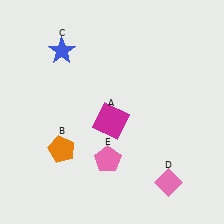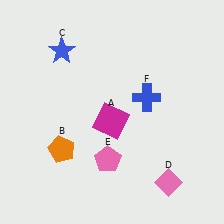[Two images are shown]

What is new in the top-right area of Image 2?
A blue cross (F) was added in the top-right area of Image 2.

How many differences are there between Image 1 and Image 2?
There is 1 difference between the two images.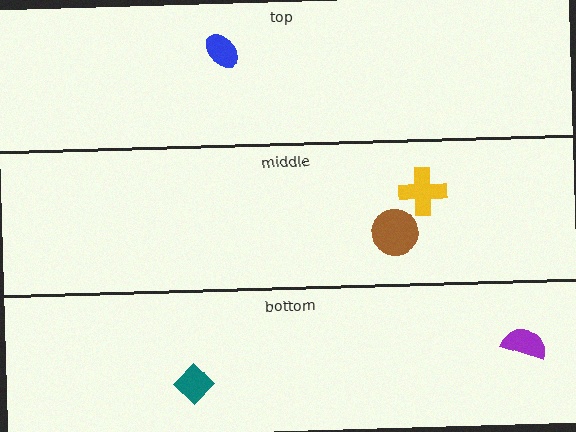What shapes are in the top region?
The blue ellipse.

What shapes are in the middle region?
The brown circle, the yellow cross.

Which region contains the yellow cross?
The middle region.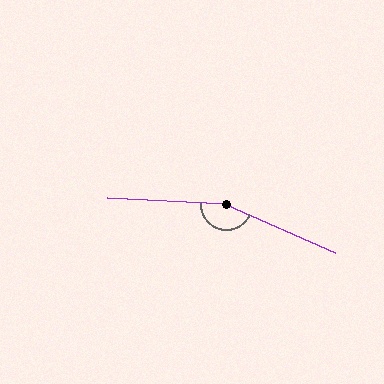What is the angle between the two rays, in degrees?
Approximately 160 degrees.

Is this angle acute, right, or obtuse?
It is obtuse.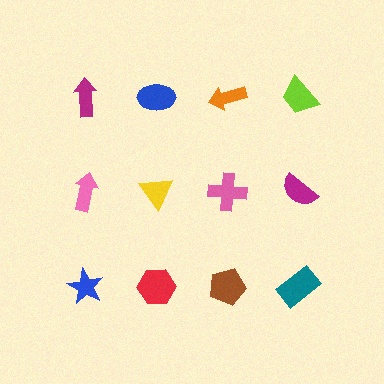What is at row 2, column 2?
A yellow triangle.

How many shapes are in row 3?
4 shapes.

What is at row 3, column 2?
A red hexagon.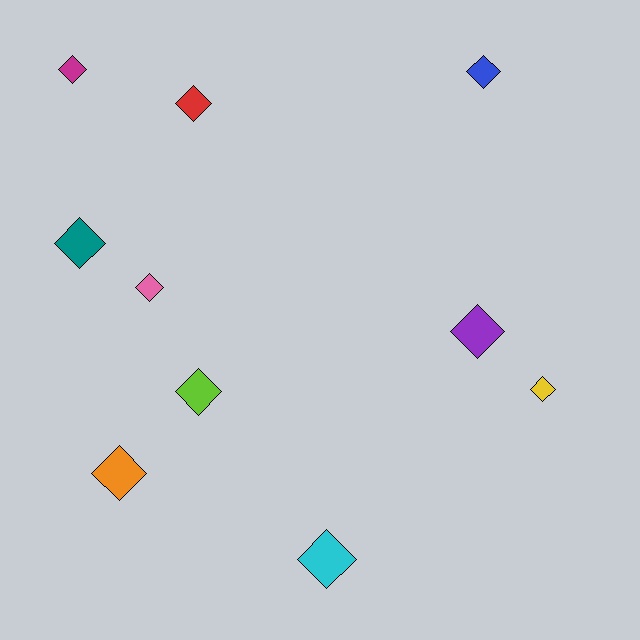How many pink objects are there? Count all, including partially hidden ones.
There is 1 pink object.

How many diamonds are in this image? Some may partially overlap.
There are 10 diamonds.